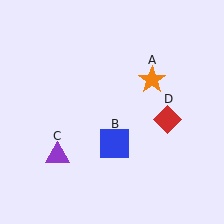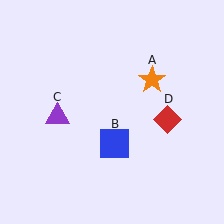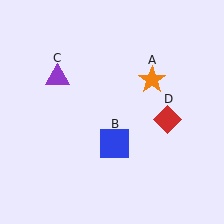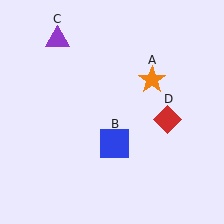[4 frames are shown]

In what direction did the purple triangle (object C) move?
The purple triangle (object C) moved up.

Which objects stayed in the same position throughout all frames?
Orange star (object A) and blue square (object B) and red diamond (object D) remained stationary.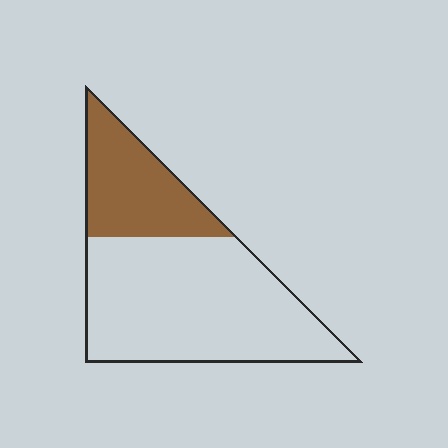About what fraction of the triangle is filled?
About one third (1/3).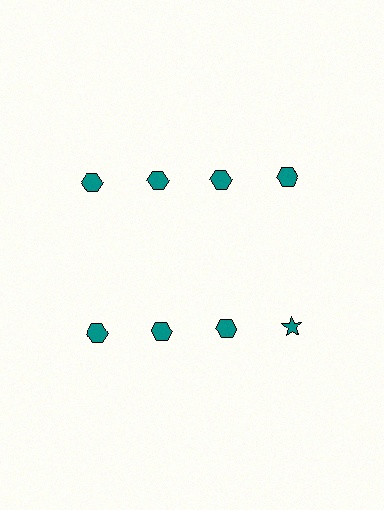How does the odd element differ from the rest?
It has a different shape: star instead of hexagon.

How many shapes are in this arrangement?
There are 8 shapes arranged in a grid pattern.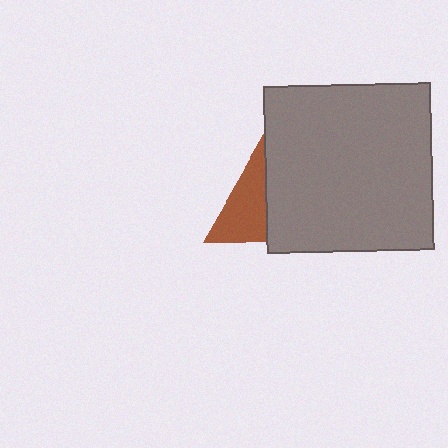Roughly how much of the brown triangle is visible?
A small part of it is visible (roughly 41%).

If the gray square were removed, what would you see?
You would see the complete brown triangle.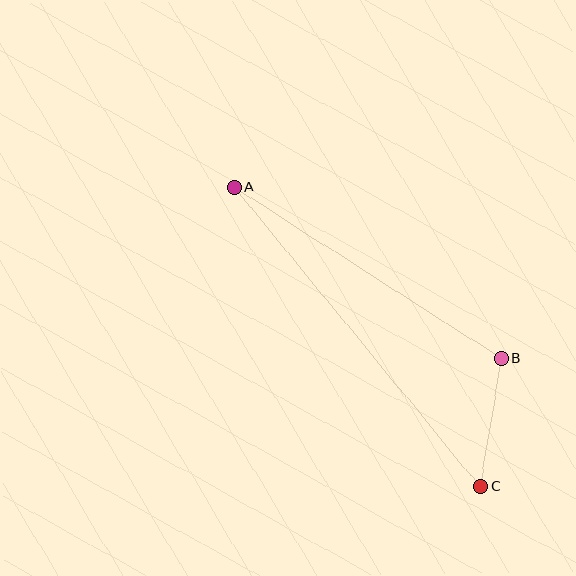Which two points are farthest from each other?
Points A and C are farthest from each other.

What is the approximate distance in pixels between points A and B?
The distance between A and B is approximately 318 pixels.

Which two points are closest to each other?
Points B and C are closest to each other.